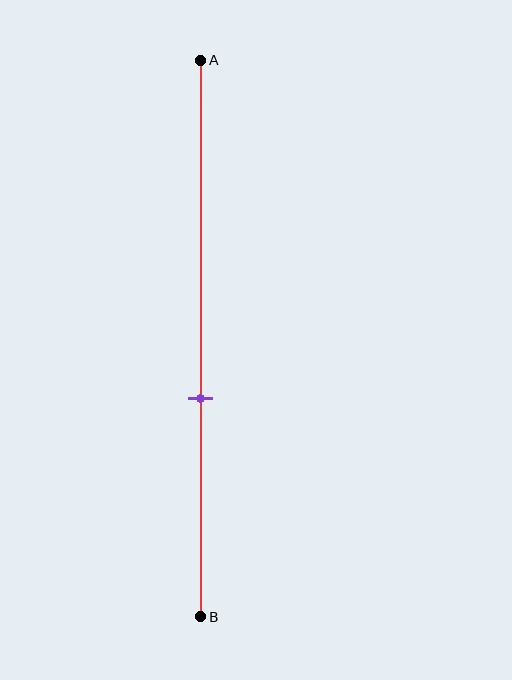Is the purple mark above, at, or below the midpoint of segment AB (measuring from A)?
The purple mark is below the midpoint of segment AB.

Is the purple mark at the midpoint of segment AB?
No, the mark is at about 60% from A, not at the 50% midpoint.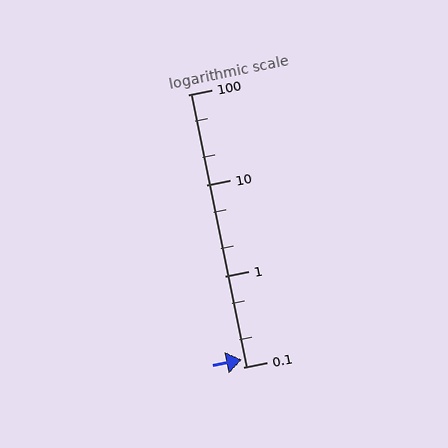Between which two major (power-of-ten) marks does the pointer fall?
The pointer is between 0.1 and 1.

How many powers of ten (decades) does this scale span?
The scale spans 3 decades, from 0.1 to 100.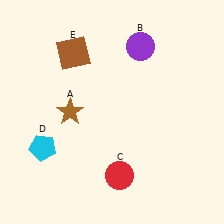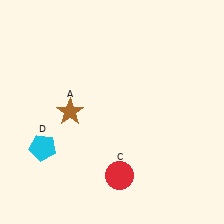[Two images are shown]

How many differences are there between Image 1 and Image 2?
There are 2 differences between the two images.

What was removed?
The brown square (E), the purple circle (B) were removed in Image 2.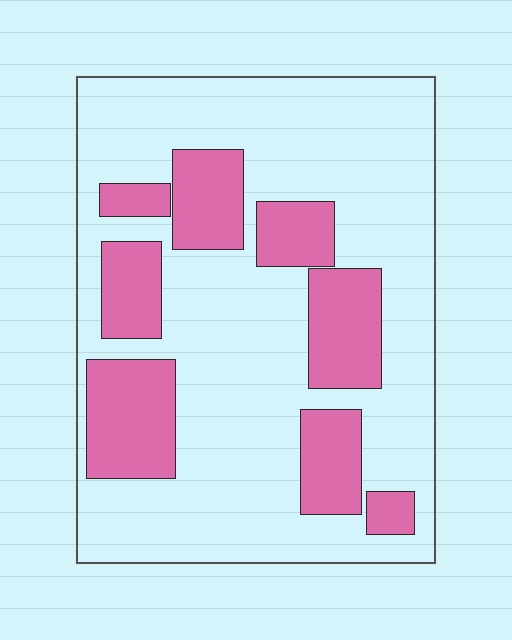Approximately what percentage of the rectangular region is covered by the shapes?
Approximately 30%.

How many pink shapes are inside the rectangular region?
8.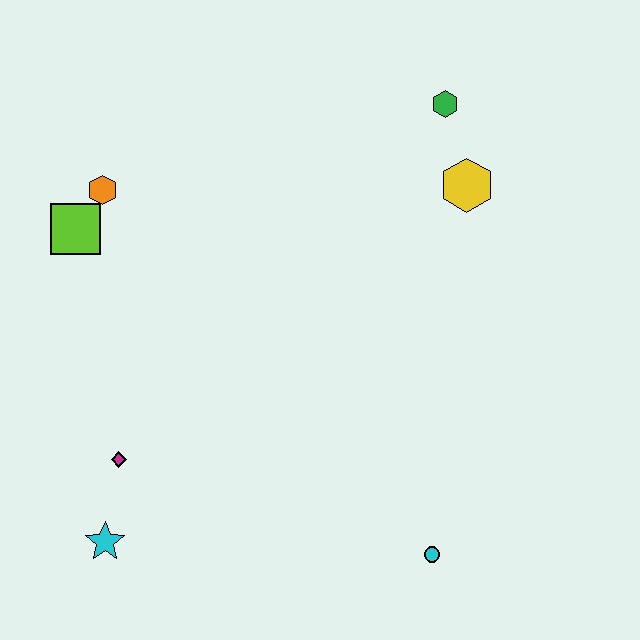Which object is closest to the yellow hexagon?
The green hexagon is closest to the yellow hexagon.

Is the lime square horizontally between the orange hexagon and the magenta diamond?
No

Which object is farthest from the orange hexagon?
The cyan circle is farthest from the orange hexagon.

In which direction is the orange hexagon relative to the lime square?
The orange hexagon is above the lime square.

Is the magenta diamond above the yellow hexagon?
No